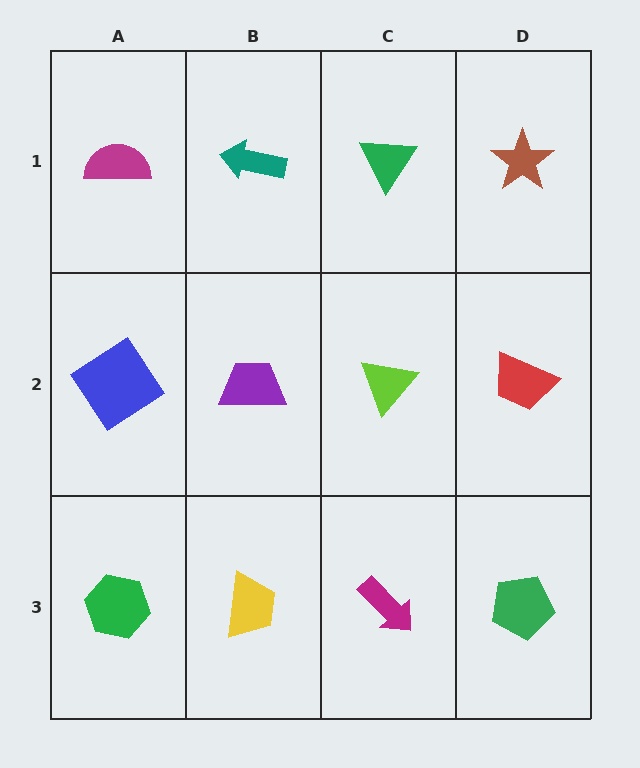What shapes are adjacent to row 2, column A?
A magenta semicircle (row 1, column A), a green hexagon (row 3, column A), a purple trapezoid (row 2, column B).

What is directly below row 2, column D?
A green pentagon.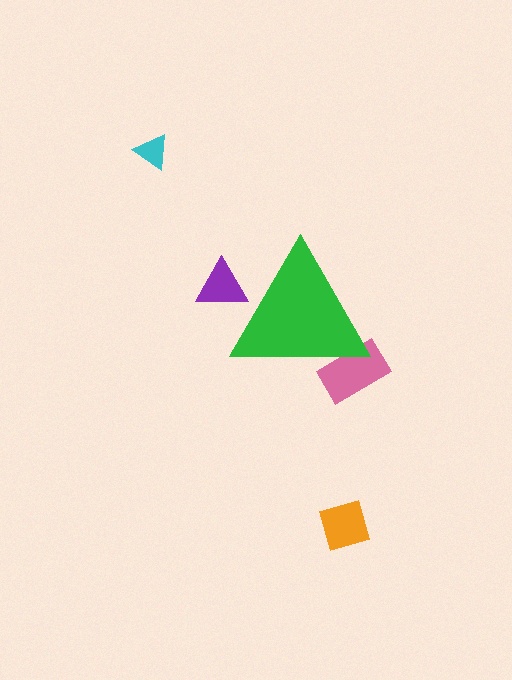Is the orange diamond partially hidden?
No, the orange diamond is fully visible.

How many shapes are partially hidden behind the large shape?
2 shapes are partially hidden.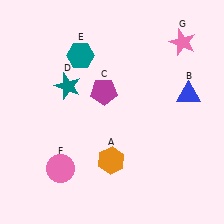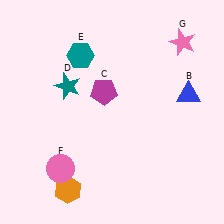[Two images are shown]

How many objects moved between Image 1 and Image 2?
1 object moved between the two images.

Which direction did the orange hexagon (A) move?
The orange hexagon (A) moved left.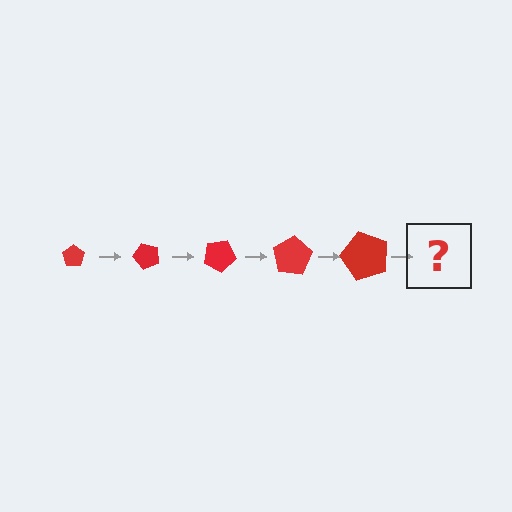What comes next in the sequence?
The next element should be a pentagon, larger than the previous one and rotated 250 degrees from the start.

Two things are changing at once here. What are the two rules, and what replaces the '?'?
The two rules are that the pentagon grows larger each step and it rotates 50 degrees each step. The '?' should be a pentagon, larger than the previous one and rotated 250 degrees from the start.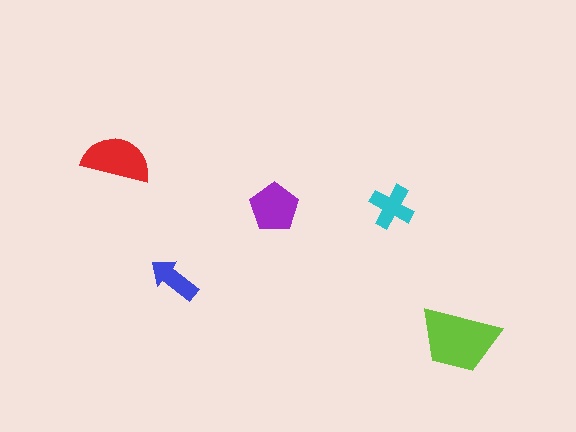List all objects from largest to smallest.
The lime trapezoid, the red semicircle, the purple pentagon, the cyan cross, the blue arrow.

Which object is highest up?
The red semicircle is topmost.